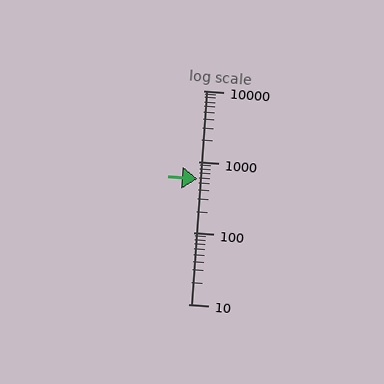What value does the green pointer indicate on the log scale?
The pointer indicates approximately 570.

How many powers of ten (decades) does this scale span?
The scale spans 3 decades, from 10 to 10000.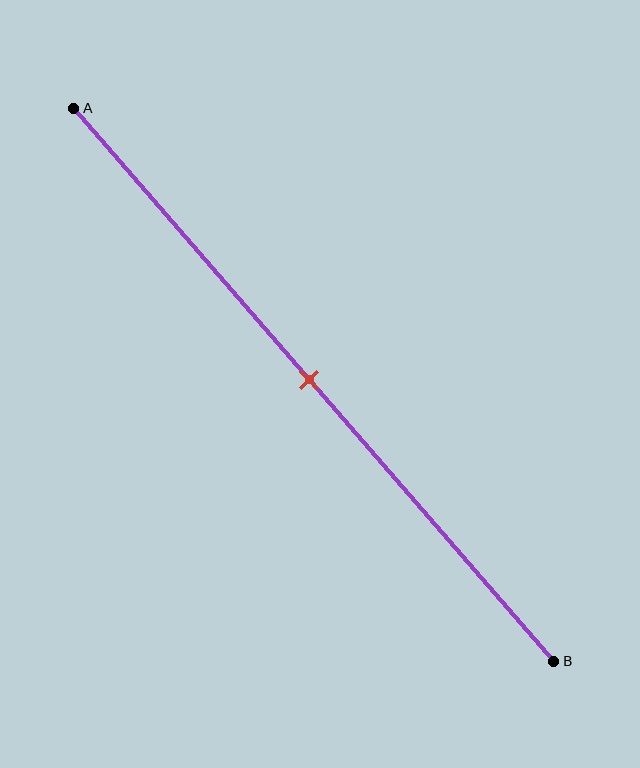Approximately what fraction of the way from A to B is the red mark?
The red mark is approximately 50% of the way from A to B.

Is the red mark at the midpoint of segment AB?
Yes, the mark is approximately at the midpoint.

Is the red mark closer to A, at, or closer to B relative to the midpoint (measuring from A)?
The red mark is approximately at the midpoint of segment AB.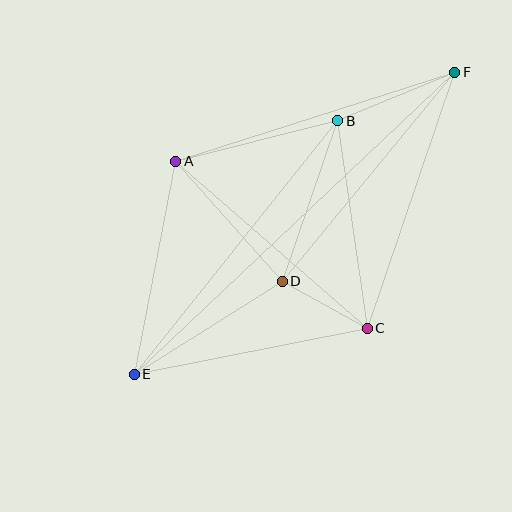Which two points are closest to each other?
Points C and D are closest to each other.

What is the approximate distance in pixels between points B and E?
The distance between B and E is approximately 325 pixels.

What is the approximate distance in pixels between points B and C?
The distance between B and C is approximately 209 pixels.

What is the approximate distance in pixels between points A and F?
The distance between A and F is approximately 293 pixels.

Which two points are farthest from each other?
Points E and F are farthest from each other.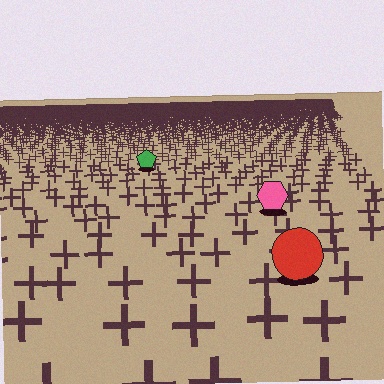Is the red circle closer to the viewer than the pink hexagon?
Yes. The red circle is closer — you can tell from the texture gradient: the ground texture is coarser near it.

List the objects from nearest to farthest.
From nearest to farthest: the red circle, the pink hexagon, the green pentagon.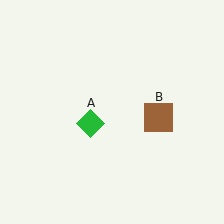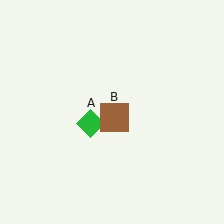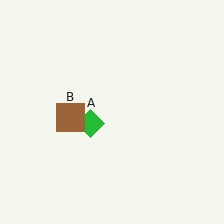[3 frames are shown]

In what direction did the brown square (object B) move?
The brown square (object B) moved left.